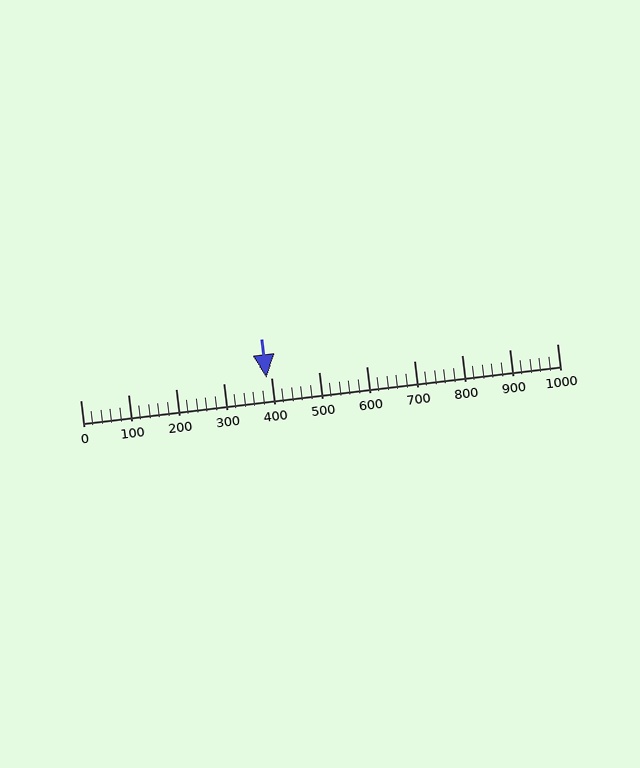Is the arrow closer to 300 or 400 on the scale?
The arrow is closer to 400.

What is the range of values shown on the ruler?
The ruler shows values from 0 to 1000.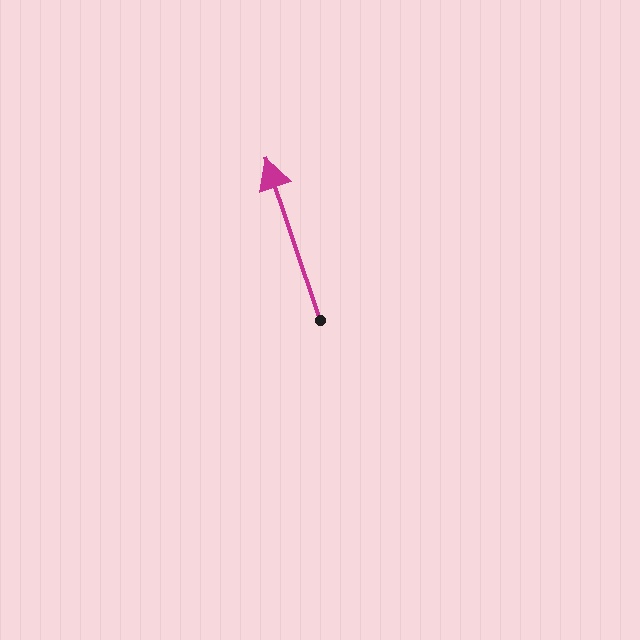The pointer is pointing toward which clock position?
Roughly 11 o'clock.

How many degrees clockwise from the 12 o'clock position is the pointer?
Approximately 342 degrees.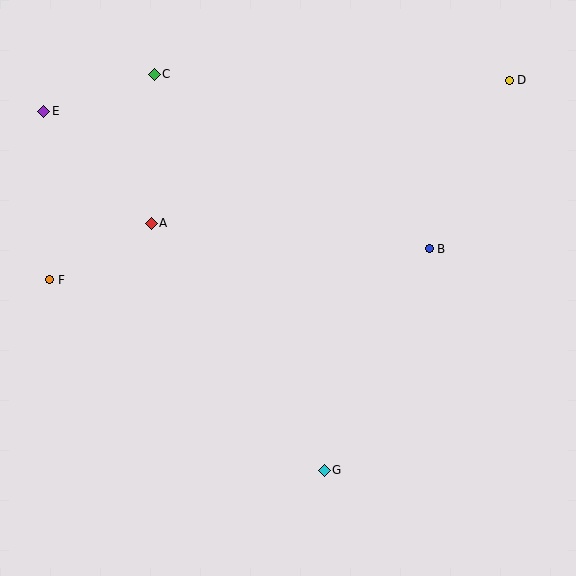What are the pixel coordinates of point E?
Point E is at (44, 111).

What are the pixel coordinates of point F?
Point F is at (50, 280).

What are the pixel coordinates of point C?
Point C is at (154, 74).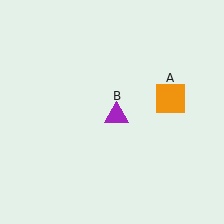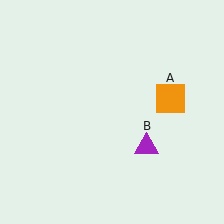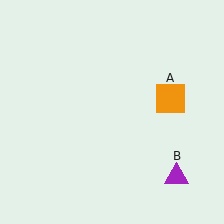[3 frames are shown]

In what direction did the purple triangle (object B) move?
The purple triangle (object B) moved down and to the right.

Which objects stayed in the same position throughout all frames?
Orange square (object A) remained stationary.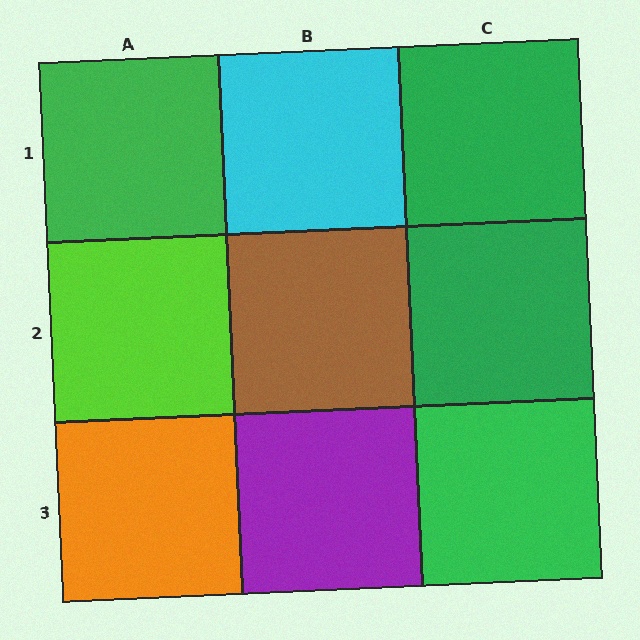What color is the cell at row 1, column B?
Cyan.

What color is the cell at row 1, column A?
Green.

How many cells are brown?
1 cell is brown.